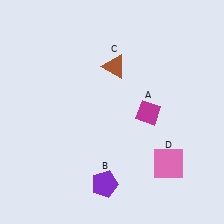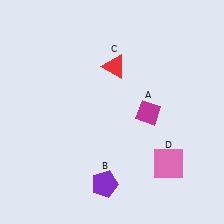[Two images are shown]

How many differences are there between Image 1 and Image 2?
There is 1 difference between the two images.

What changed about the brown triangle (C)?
In Image 1, C is brown. In Image 2, it changed to red.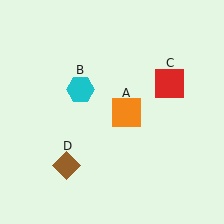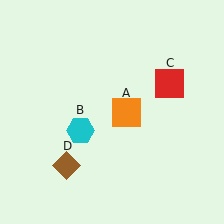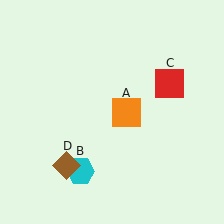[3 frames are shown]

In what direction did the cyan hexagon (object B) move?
The cyan hexagon (object B) moved down.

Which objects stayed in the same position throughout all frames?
Orange square (object A) and red square (object C) and brown diamond (object D) remained stationary.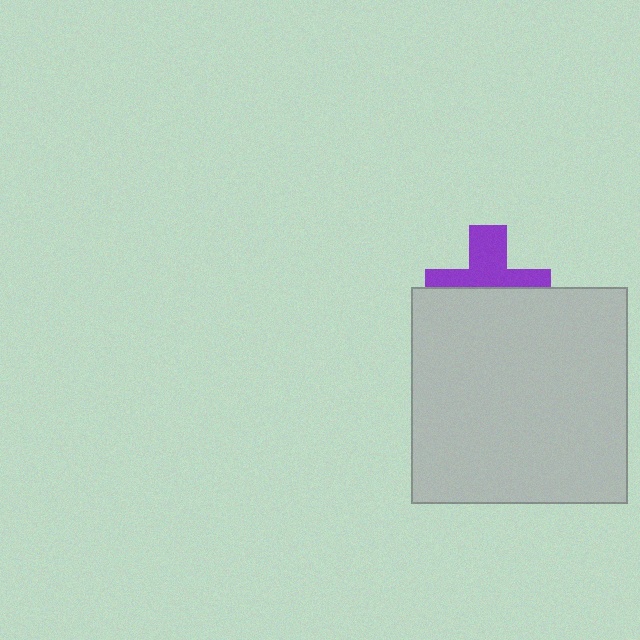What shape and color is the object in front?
The object in front is a light gray square.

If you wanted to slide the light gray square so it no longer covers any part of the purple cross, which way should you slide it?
Slide it down — that is the most direct way to separate the two shapes.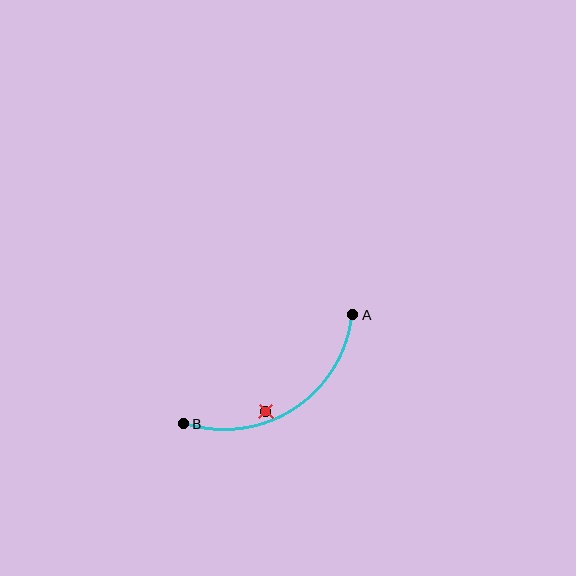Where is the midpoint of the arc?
The arc midpoint is the point on the curve farthest from the straight line joining A and B. It sits below that line.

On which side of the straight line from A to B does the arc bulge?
The arc bulges below the straight line connecting A and B.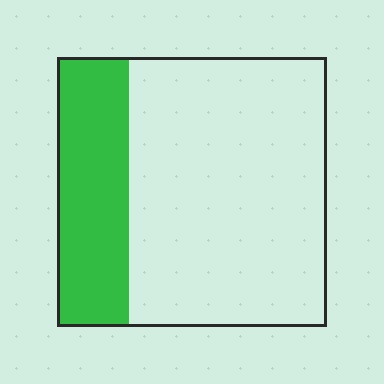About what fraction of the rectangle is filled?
About one quarter (1/4).